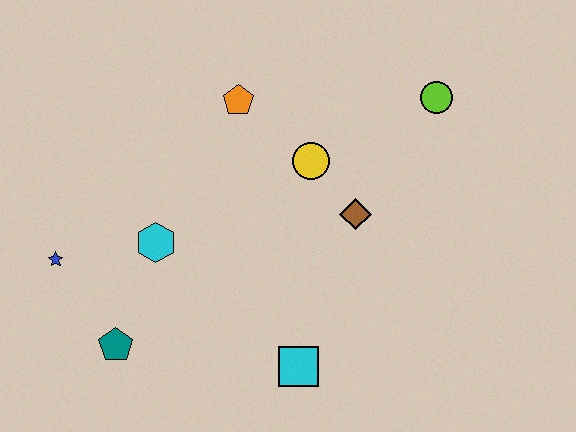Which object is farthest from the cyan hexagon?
The lime circle is farthest from the cyan hexagon.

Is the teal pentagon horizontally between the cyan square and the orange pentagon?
No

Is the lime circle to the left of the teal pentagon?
No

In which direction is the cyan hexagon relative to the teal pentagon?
The cyan hexagon is above the teal pentagon.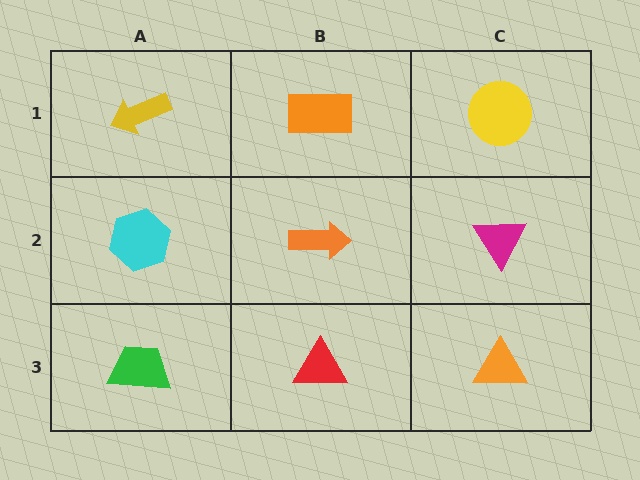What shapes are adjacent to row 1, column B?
An orange arrow (row 2, column B), a yellow arrow (row 1, column A), a yellow circle (row 1, column C).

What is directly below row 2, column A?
A green trapezoid.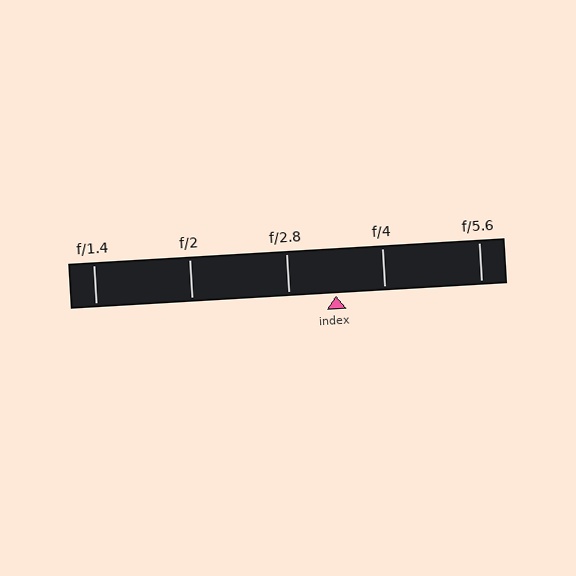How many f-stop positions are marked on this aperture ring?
There are 5 f-stop positions marked.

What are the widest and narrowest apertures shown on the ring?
The widest aperture shown is f/1.4 and the narrowest is f/5.6.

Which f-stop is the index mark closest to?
The index mark is closest to f/2.8.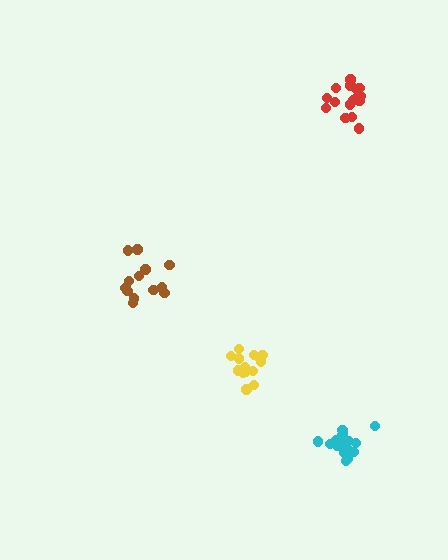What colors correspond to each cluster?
The clusters are colored: red, brown, cyan, yellow.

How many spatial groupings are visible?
There are 4 spatial groupings.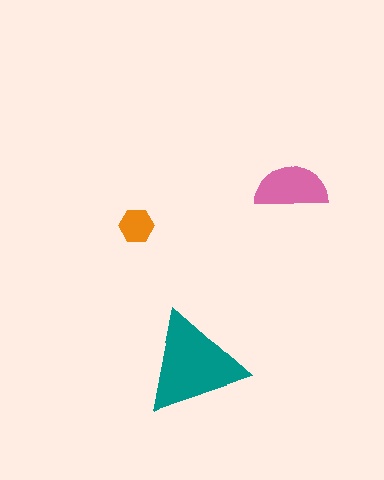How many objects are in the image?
There are 3 objects in the image.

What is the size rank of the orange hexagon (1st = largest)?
3rd.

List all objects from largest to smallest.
The teal triangle, the pink semicircle, the orange hexagon.